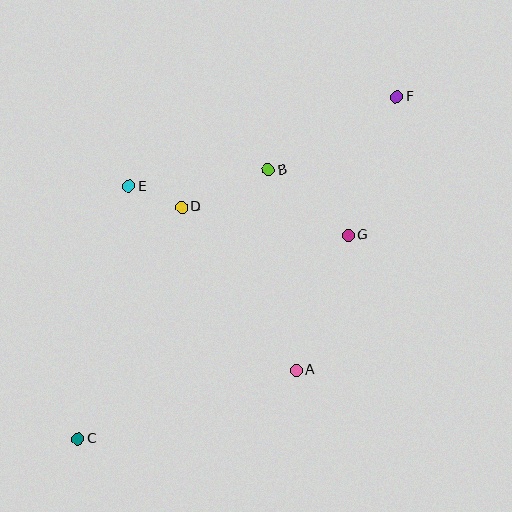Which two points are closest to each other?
Points D and E are closest to each other.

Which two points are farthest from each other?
Points C and F are farthest from each other.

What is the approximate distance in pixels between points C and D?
The distance between C and D is approximately 254 pixels.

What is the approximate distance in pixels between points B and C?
The distance between B and C is approximately 329 pixels.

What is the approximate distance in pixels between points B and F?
The distance between B and F is approximately 148 pixels.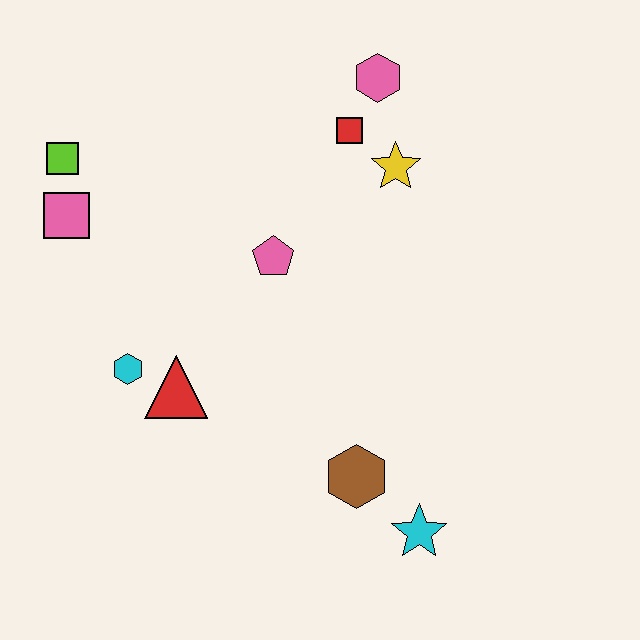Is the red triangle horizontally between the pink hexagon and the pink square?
Yes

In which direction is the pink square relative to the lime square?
The pink square is below the lime square.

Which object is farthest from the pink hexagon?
The cyan star is farthest from the pink hexagon.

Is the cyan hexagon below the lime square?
Yes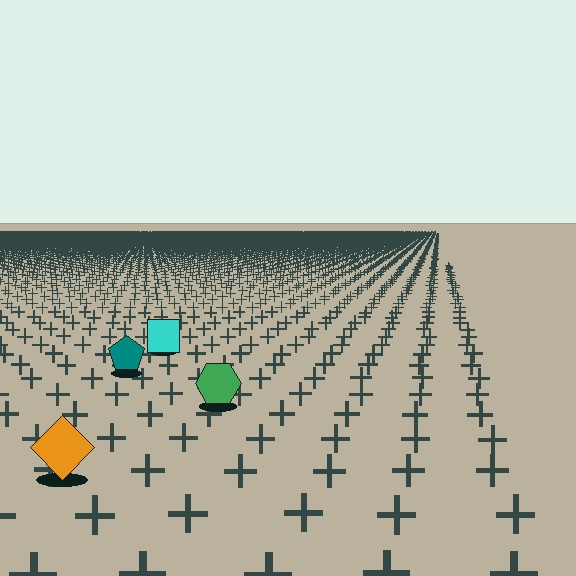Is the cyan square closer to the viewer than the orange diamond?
No. The orange diamond is closer — you can tell from the texture gradient: the ground texture is coarser near it.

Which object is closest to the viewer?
The orange diamond is closest. The texture marks near it are larger and more spread out.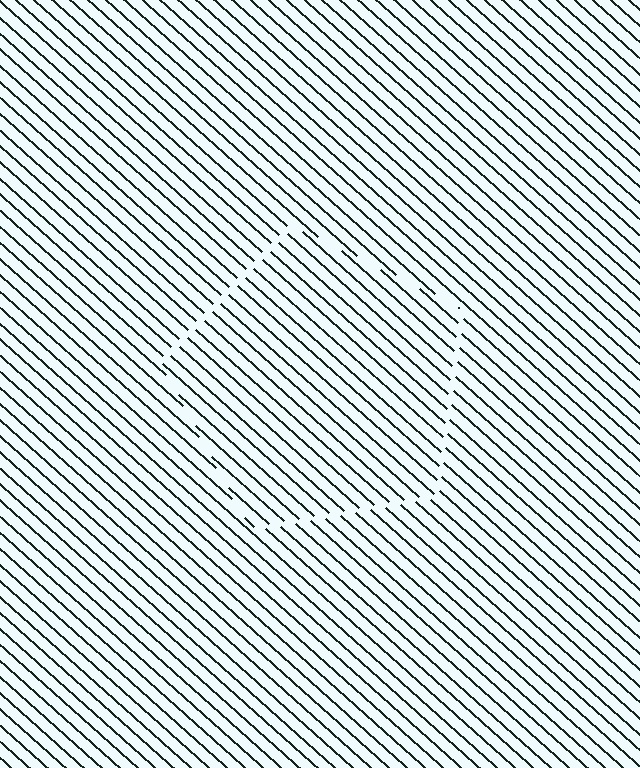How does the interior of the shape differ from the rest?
The interior of the shape contains the same grating, shifted by half a period — the contour is defined by the phase discontinuity where line-ends from the inner and outer gratings abut.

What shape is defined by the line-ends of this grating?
An illusory pentagon. The interior of the shape contains the same grating, shifted by half a period — the contour is defined by the phase discontinuity where line-ends from the inner and outer gratings abut.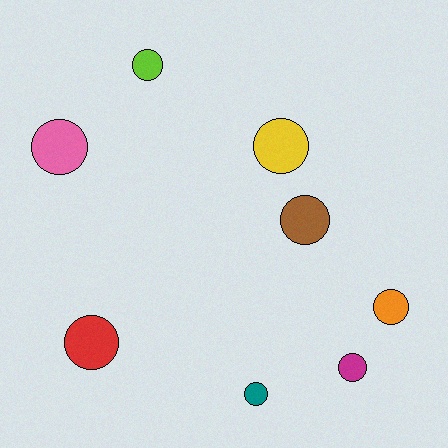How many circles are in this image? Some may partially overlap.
There are 8 circles.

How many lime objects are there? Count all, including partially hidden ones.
There is 1 lime object.